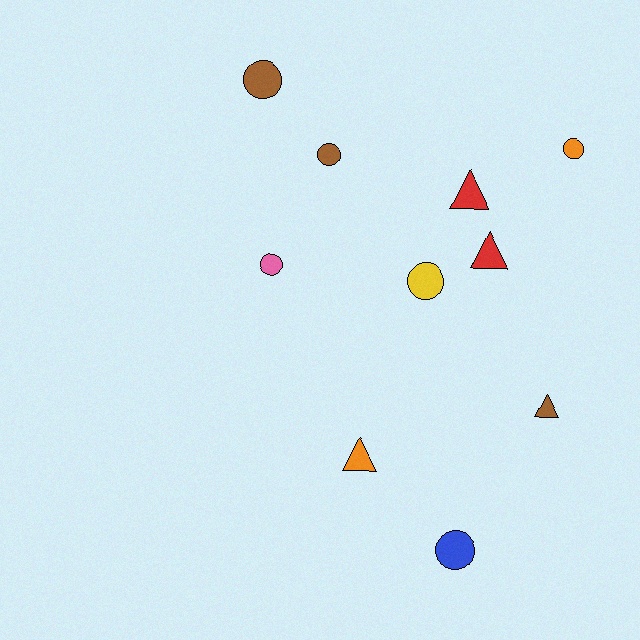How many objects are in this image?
There are 10 objects.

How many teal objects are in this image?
There are no teal objects.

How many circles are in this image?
There are 6 circles.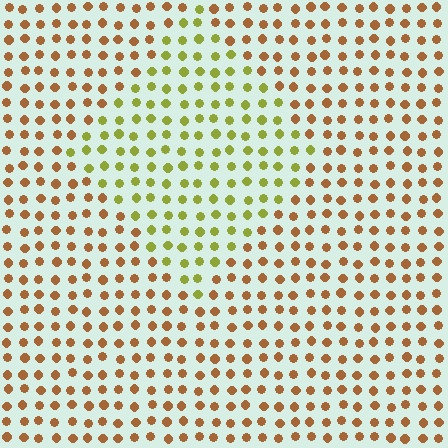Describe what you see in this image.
The image is filled with small brown elements in a uniform arrangement. A diamond-shaped region is visible where the elements are tinted to a slightly different hue, forming a subtle color boundary.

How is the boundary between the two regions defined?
The boundary is defined purely by a slight shift in hue (about 47 degrees). Spacing, size, and orientation are identical on both sides.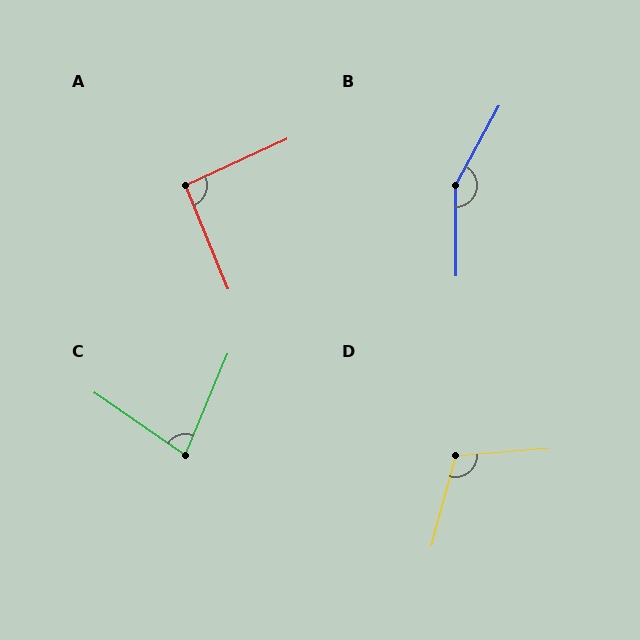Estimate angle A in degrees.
Approximately 92 degrees.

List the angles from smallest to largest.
C (78°), A (92°), D (109°), B (151°).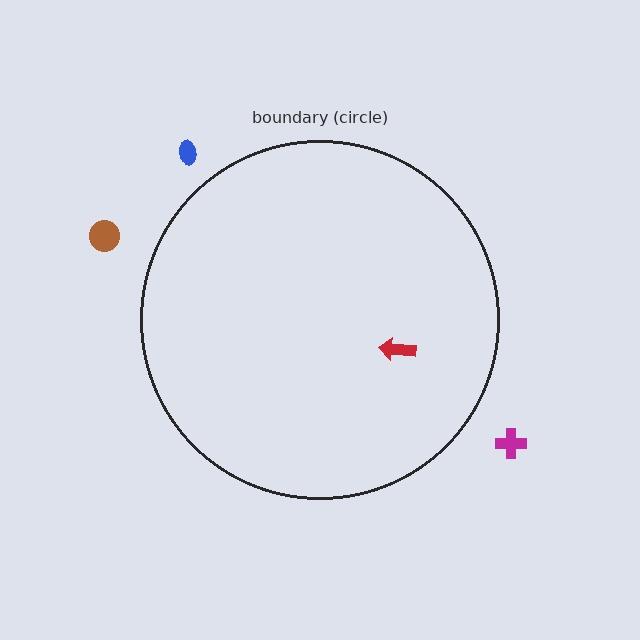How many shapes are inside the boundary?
1 inside, 3 outside.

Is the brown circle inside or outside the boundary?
Outside.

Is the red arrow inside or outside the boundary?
Inside.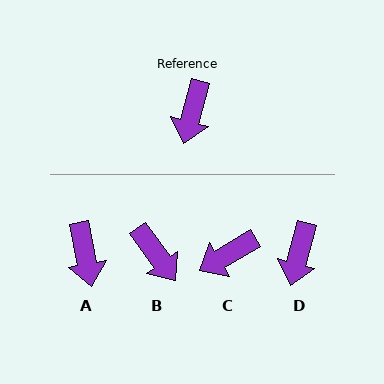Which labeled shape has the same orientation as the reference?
D.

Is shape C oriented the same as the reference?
No, it is off by about 44 degrees.